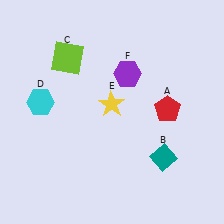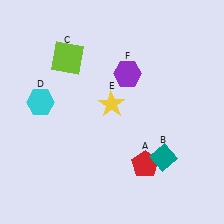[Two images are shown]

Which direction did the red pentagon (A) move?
The red pentagon (A) moved down.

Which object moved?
The red pentagon (A) moved down.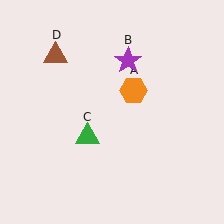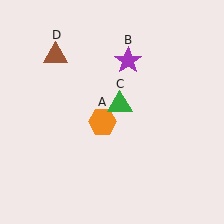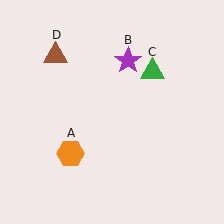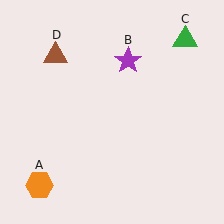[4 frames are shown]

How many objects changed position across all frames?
2 objects changed position: orange hexagon (object A), green triangle (object C).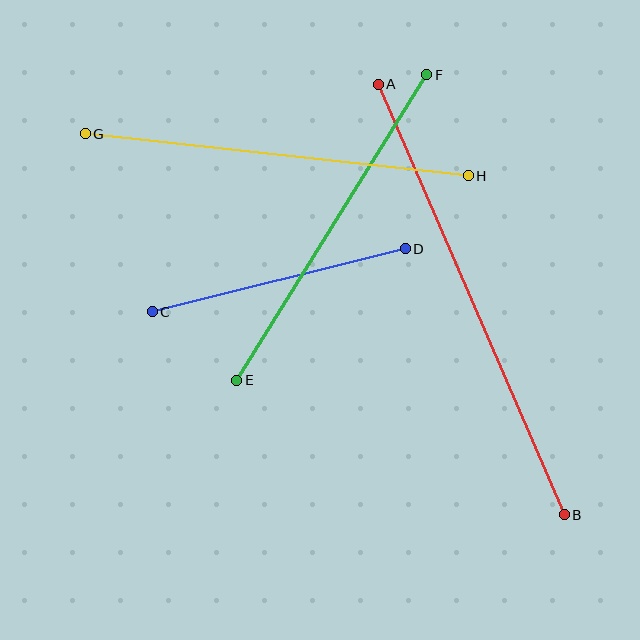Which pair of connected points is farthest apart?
Points A and B are farthest apart.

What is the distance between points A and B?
The distance is approximately 469 pixels.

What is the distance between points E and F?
The distance is approximately 360 pixels.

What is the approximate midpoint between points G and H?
The midpoint is at approximately (277, 155) pixels.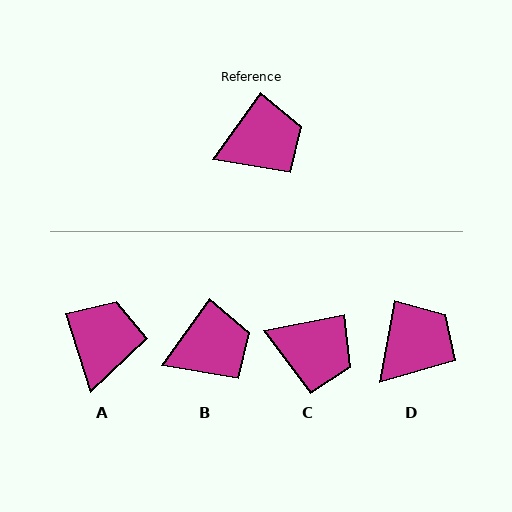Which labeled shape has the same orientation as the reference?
B.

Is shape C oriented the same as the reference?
No, it is off by about 43 degrees.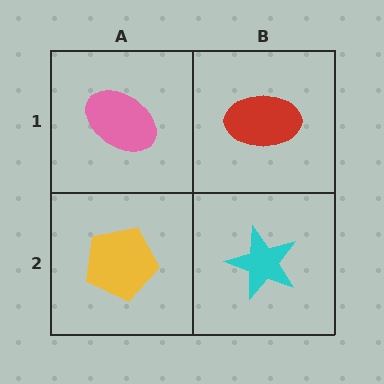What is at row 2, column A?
A yellow pentagon.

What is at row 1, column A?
A pink ellipse.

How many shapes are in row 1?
2 shapes.